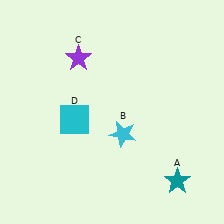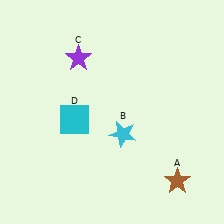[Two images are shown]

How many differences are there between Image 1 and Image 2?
There is 1 difference between the two images.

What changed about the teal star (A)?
In Image 1, A is teal. In Image 2, it changed to brown.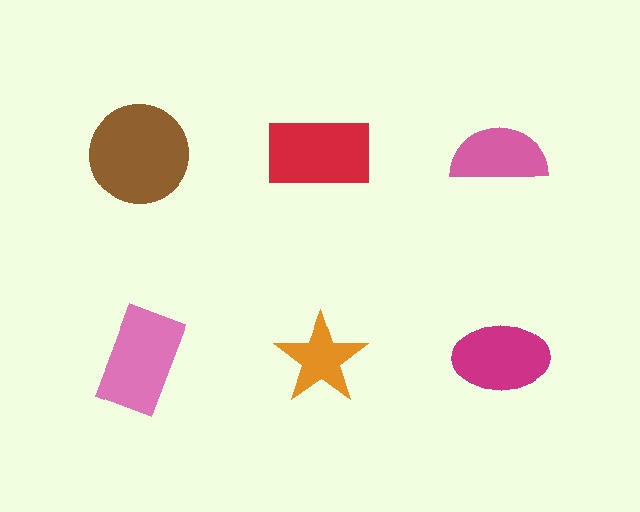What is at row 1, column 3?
A pink semicircle.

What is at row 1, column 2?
A red rectangle.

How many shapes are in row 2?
3 shapes.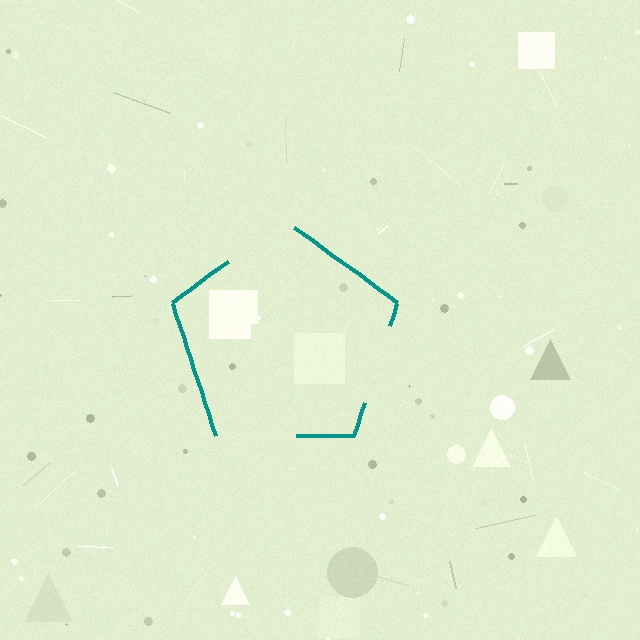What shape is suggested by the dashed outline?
The dashed outline suggests a pentagon.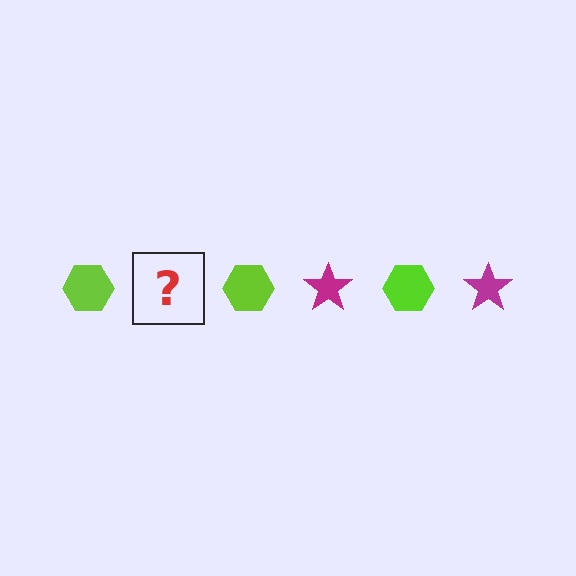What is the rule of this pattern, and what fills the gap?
The rule is that the pattern alternates between lime hexagon and magenta star. The gap should be filled with a magenta star.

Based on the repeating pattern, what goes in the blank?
The blank should be a magenta star.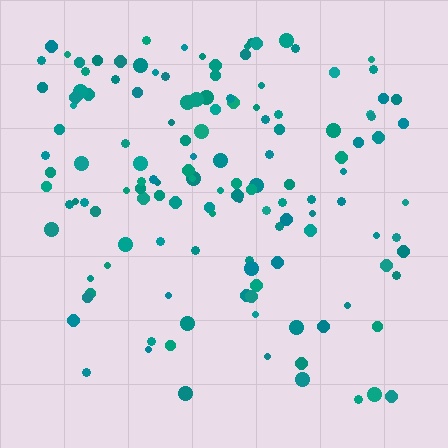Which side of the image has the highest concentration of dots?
The top.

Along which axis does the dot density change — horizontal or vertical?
Vertical.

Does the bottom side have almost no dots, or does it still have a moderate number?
Still a moderate number, just noticeably fewer than the top.